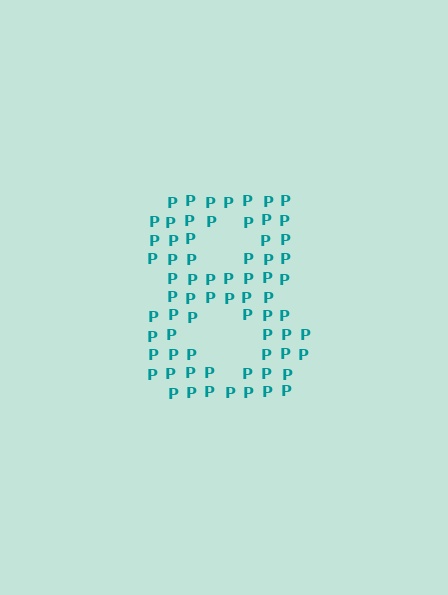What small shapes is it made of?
It is made of small letter P's.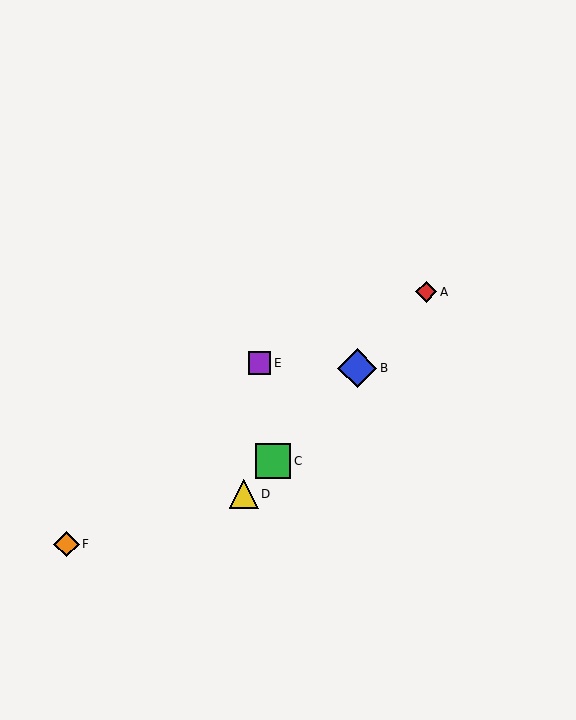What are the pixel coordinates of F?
Object F is at (66, 544).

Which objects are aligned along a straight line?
Objects A, B, C, D are aligned along a straight line.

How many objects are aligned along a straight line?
4 objects (A, B, C, D) are aligned along a straight line.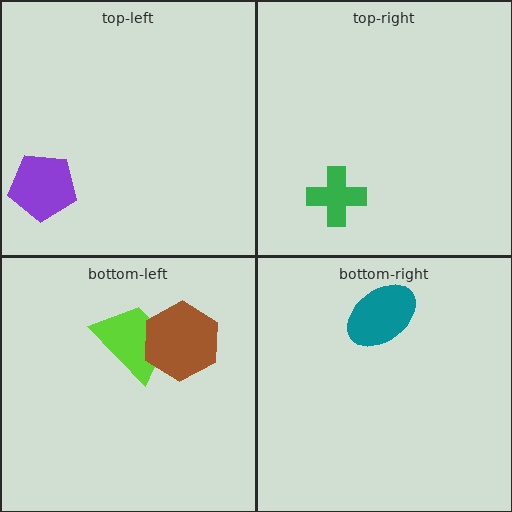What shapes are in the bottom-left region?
The lime trapezoid, the brown hexagon.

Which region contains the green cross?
The top-right region.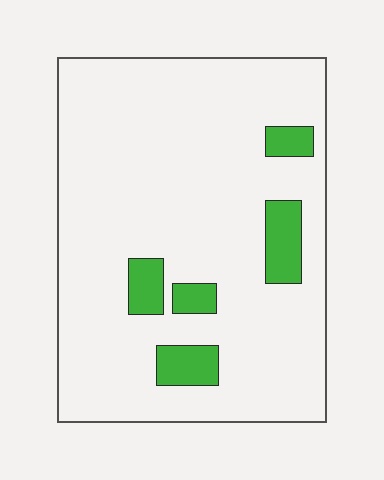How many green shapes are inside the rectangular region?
5.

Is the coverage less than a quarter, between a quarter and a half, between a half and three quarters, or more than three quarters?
Less than a quarter.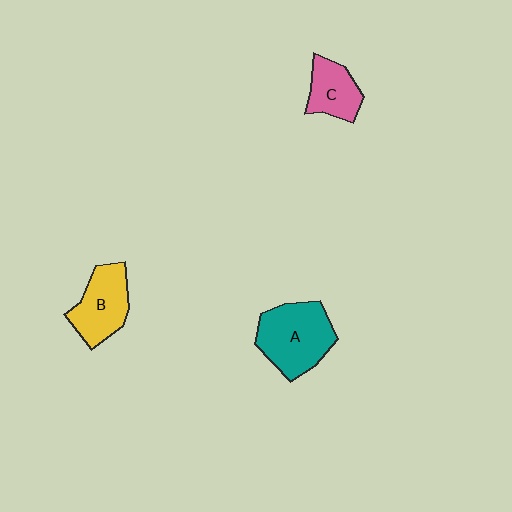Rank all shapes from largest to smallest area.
From largest to smallest: A (teal), B (yellow), C (pink).